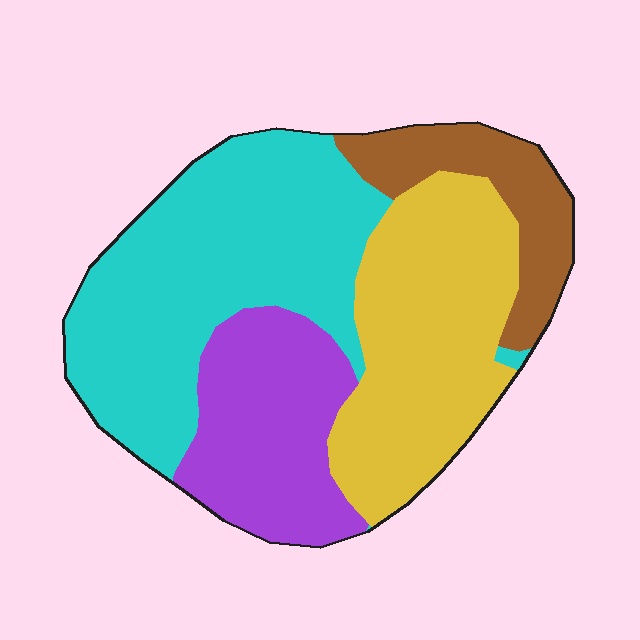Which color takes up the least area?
Brown, at roughly 10%.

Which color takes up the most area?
Cyan, at roughly 40%.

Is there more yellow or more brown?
Yellow.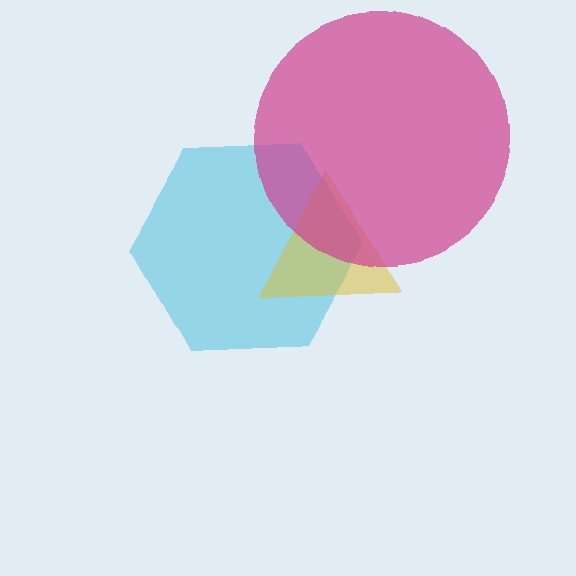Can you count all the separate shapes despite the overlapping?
Yes, there are 3 separate shapes.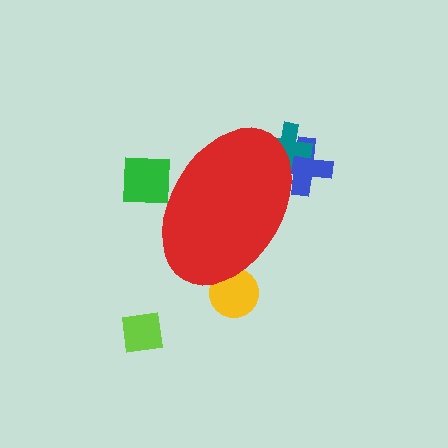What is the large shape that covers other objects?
A red ellipse.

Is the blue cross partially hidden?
Yes, the blue cross is partially hidden behind the red ellipse.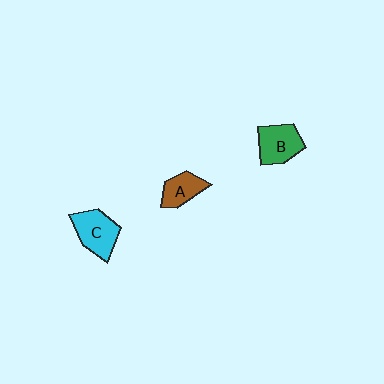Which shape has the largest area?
Shape C (cyan).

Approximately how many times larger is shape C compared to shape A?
Approximately 1.5 times.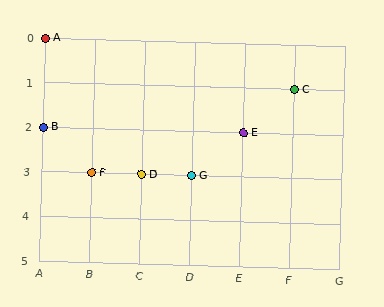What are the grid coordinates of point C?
Point C is at grid coordinates (F, 1).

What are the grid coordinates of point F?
Point F is at grid coordinates (B, 3).